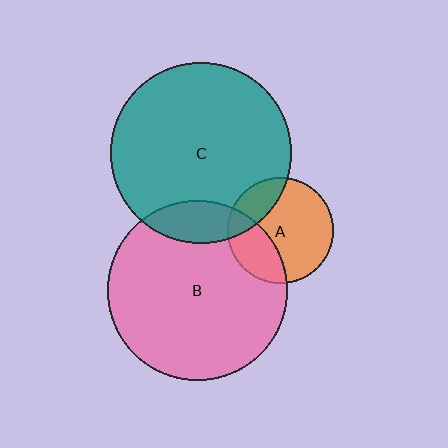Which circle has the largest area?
Circle C (teal).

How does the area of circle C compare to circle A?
Approximately 2.9 times.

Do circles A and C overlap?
Yes.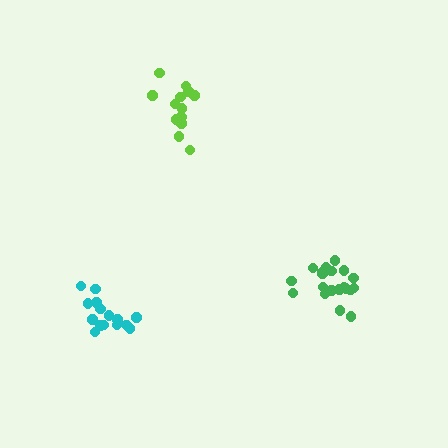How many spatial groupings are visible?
There are 3 spatial groupings.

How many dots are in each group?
Group 1: 20 dots, Group 2: 15 dots, Group 3: 15 dots (50 total).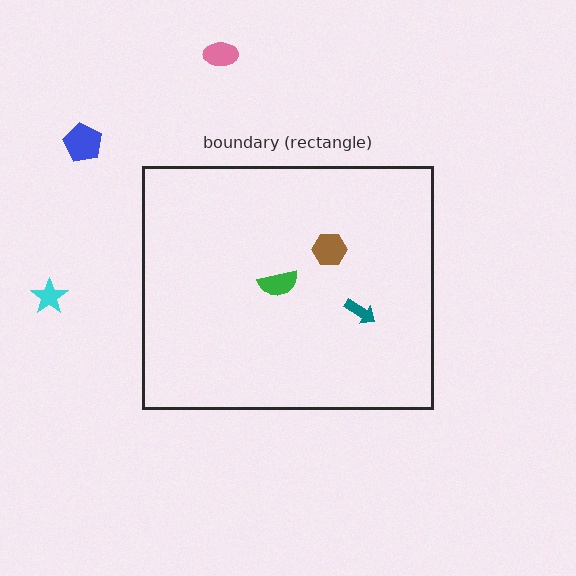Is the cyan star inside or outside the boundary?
Outside.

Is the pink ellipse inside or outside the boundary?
Outside.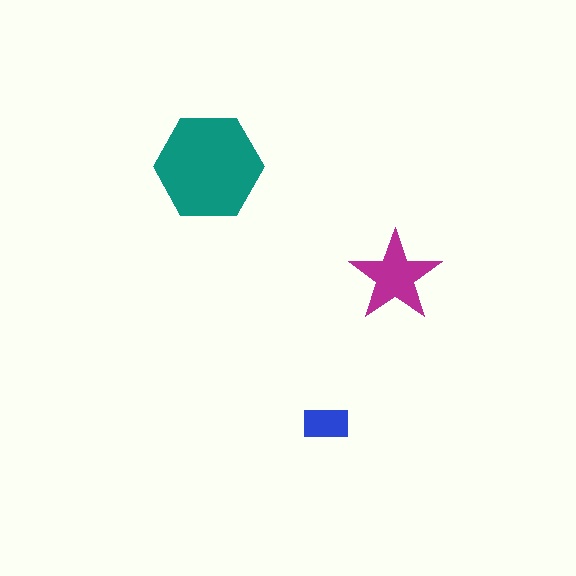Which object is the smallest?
The blue rectangle.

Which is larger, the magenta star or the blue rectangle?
The magenta star.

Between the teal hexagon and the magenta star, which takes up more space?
The teal hexagon.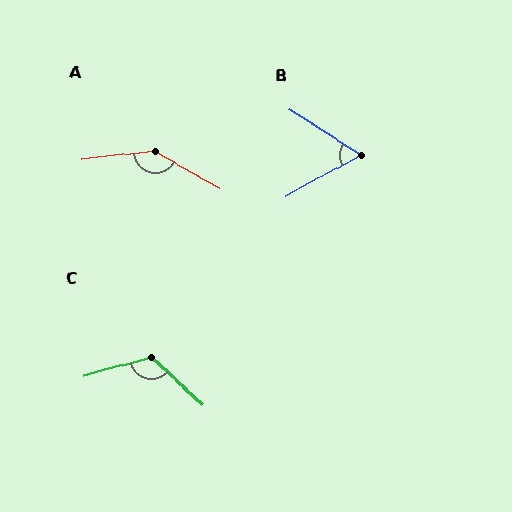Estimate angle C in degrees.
Approximately 123 degrees.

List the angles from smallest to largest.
B (61°), C (123°), A (144°).